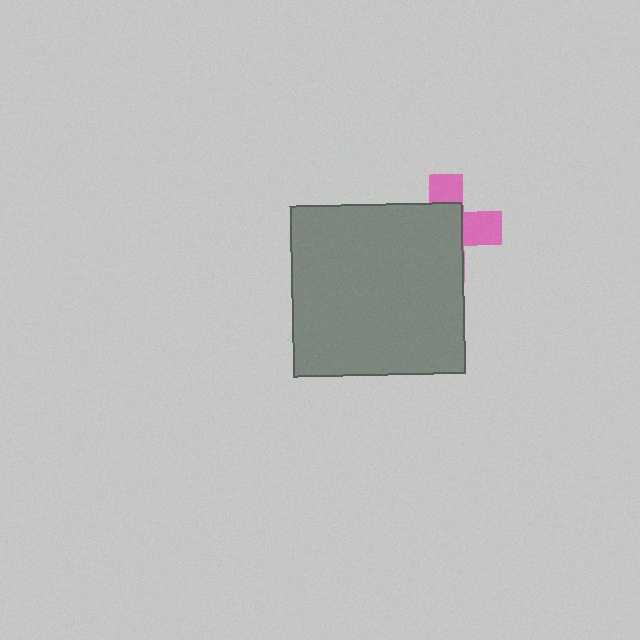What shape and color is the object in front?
The object in front is a gray square.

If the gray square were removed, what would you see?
You would see the complete pink cross.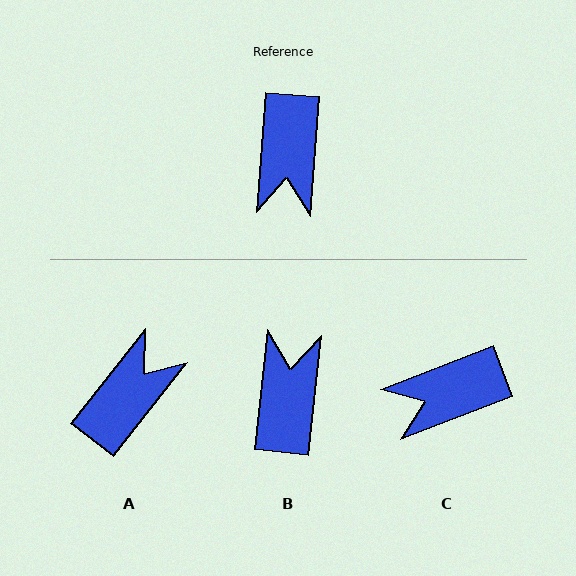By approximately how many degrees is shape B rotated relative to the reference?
Approximately 178 degrees counter-clockwise.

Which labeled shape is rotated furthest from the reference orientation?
B, about 178 degrees away.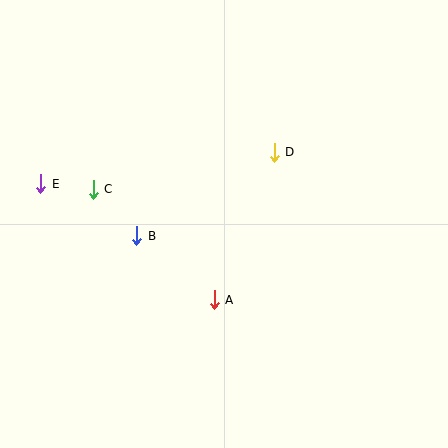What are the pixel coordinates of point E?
Point E is at (41, 184).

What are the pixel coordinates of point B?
Point B is at (137, 236).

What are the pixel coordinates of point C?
Point C is at (93, 189).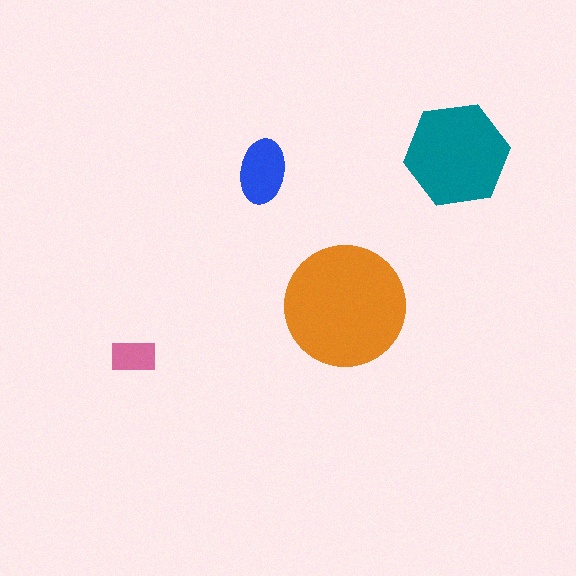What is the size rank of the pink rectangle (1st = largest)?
4th.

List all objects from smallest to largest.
The pink rectangle, the blue ellipse, the teal hexagon, the orange circle.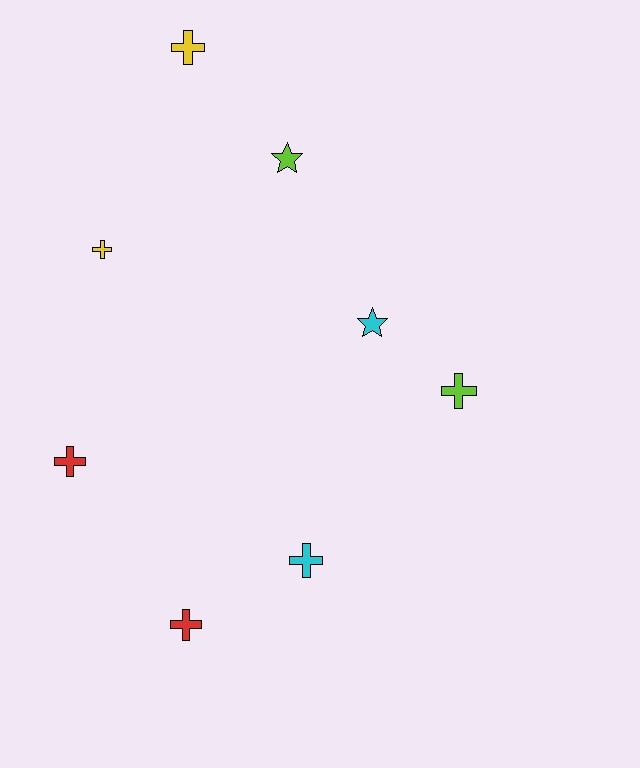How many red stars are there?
There are no red stars.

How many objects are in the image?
There are 8 objects.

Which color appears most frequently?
Red, with 2 objects.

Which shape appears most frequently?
Cross, with 6 objects.